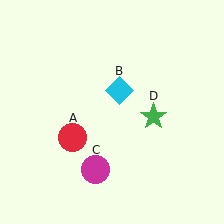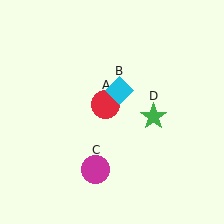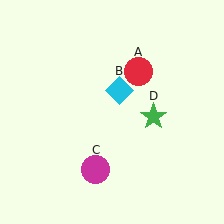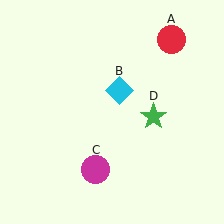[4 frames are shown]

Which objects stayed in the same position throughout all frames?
Cyan diamond (object B) and magenta circle (object C) and green star (object D) remained stationary.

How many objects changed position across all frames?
1 object changed position: red circle (object A).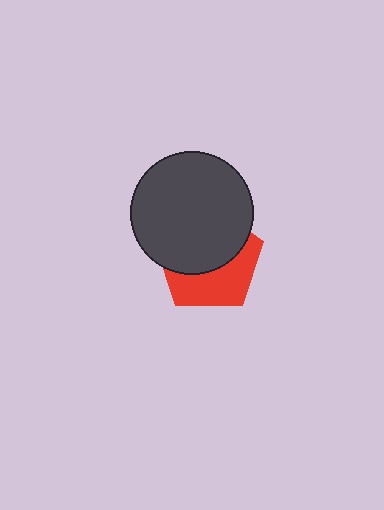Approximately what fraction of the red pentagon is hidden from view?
Roughly 56% of the red pentagon is hidden behind the dark gray circle.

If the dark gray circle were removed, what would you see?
You would see the complete red pentagon.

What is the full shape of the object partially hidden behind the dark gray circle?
The partially hidden object is a red pentagon.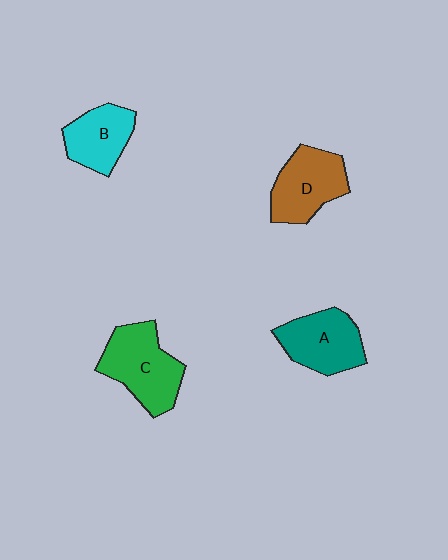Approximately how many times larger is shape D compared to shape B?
Approximately 1.2 times.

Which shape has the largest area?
Shape C (green).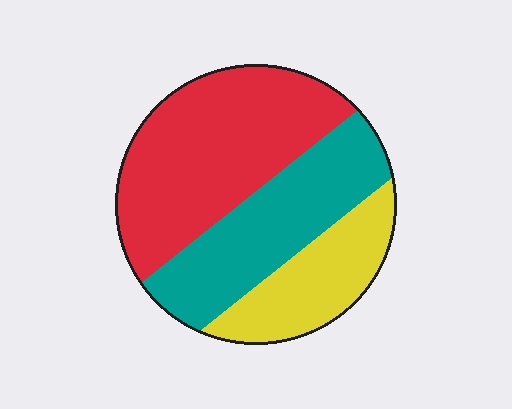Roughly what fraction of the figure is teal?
Teal takes up about one third (1/3) of the figure.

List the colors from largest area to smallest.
From largest to smallest: red, teal, yellow.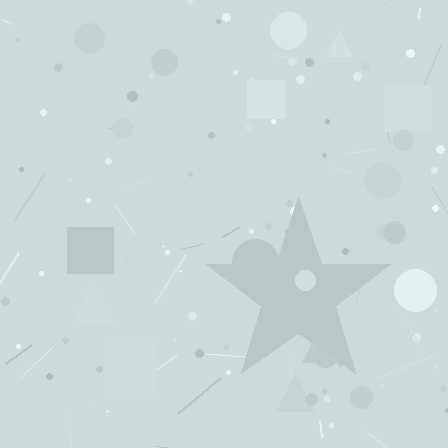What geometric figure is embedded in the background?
A star is embedded in the background.